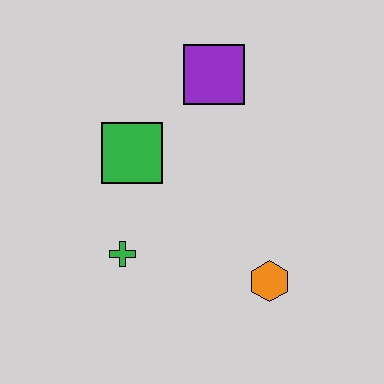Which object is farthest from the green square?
The orange hexagon is farthest from the green square.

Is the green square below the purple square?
Yes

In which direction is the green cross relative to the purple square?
The green cross is below the purple square.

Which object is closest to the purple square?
The green square is closest to the purple square.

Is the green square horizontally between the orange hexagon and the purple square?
No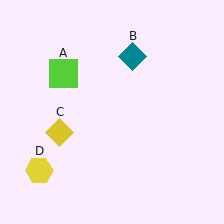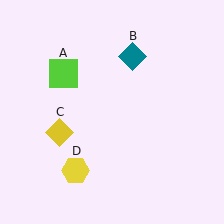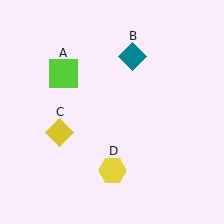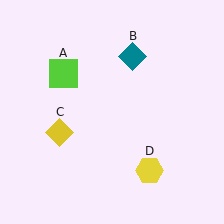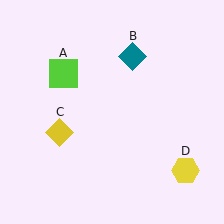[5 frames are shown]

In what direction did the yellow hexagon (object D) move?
The yellow hexagon (object D) moved right.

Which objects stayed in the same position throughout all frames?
Lime square (object A) and teal diamond (object B) and yellow diamond (object C) remained stationary.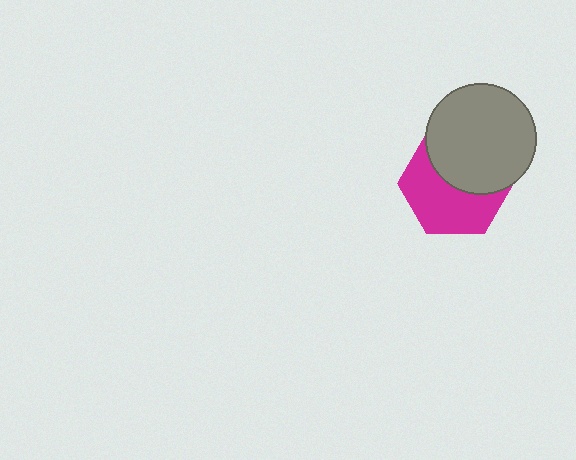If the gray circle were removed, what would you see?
You would see the complete magenta hexagon.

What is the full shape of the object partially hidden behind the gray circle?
The partially hidden object is a magenta hexagon.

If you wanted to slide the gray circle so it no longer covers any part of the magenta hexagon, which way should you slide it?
Slide it up — that is the most direct way to separate the two shapes.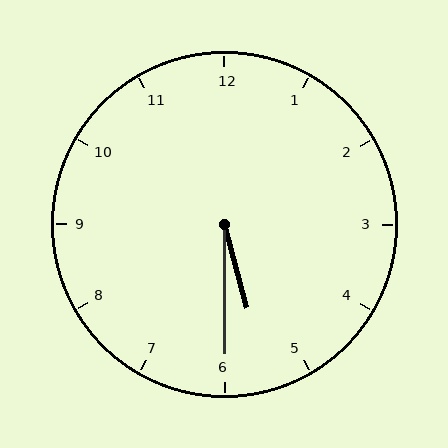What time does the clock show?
5:30.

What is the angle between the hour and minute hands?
Approximately 15 degrees.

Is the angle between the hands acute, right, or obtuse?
It is acute.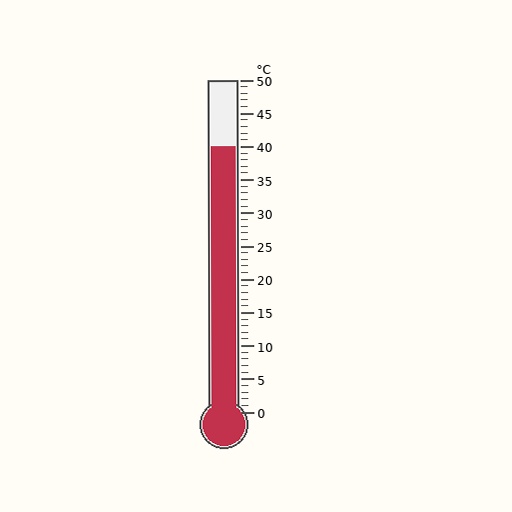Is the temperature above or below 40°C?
The temperature is at 40°C.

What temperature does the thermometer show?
The thermometer shows approximately 40°C.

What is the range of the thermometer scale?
The thermometer scale ranges from 0°C to 50°C.